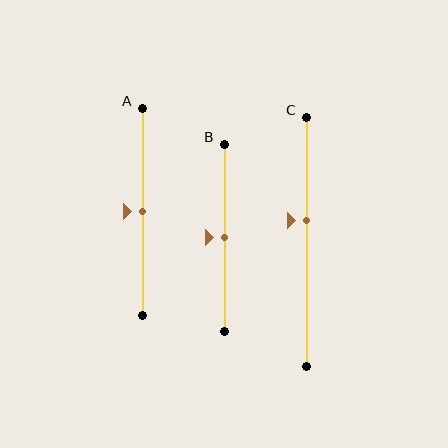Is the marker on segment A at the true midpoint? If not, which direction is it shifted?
Yes, the marker on segment A is at the true midpoint.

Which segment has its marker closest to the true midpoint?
Segment A has its marker closest to the true midpoint.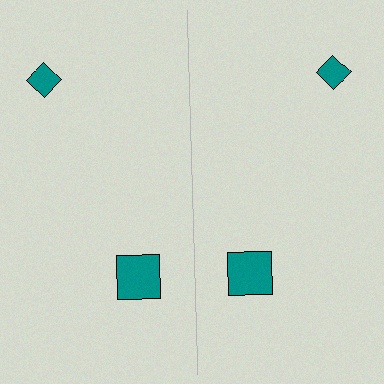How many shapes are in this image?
There are 4 shapes in this image.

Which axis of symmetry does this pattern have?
The pattern has a vertical axis of symmetry running through the center of the image.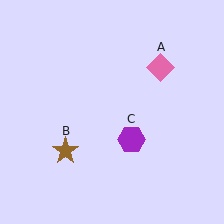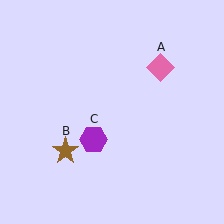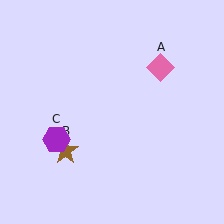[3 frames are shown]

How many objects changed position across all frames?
1 object changed position: purple hexagon (object C).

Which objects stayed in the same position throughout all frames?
Pink diamond (object A) and brown star (object B) remained stationary.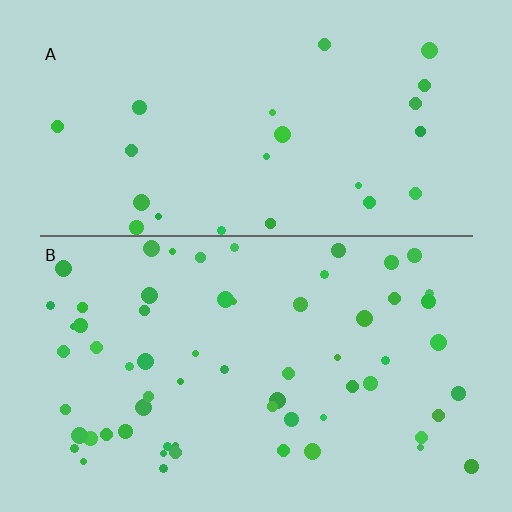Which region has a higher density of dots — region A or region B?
B (the bottom).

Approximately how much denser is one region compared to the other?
Approximately 2.6× — region B over region A.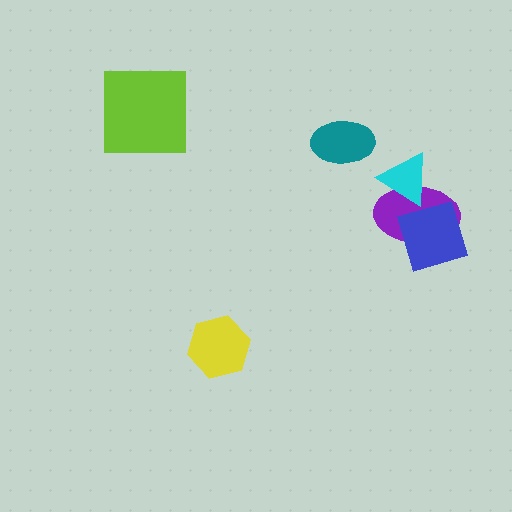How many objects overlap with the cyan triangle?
2 objects overlap with the cyan triangle.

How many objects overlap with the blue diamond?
2 objects overlap with the blue diamond.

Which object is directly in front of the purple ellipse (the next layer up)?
The cyan triangle is directly in front of the purple ellipse.